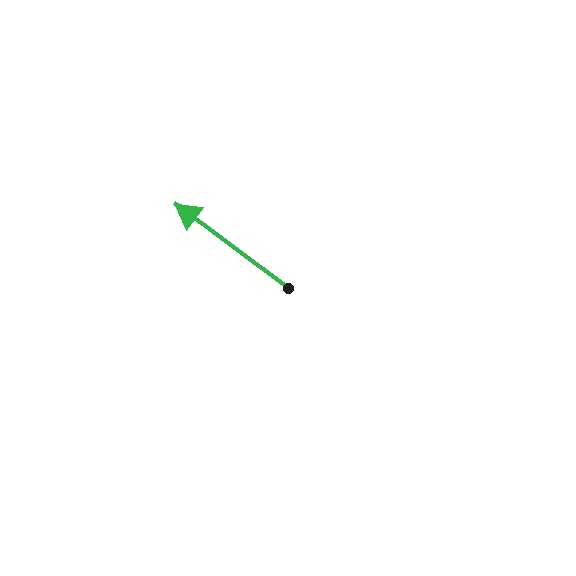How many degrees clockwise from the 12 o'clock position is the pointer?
Approximately 307 degrees.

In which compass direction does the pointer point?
Northwest.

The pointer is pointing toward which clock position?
Roughly 10 o'clock.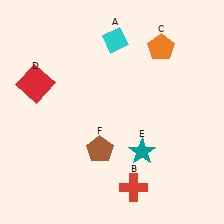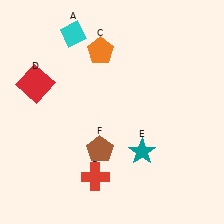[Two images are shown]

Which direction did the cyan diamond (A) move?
The cyan diamond (A) moved left.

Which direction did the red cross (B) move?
The red cross (B) moved left.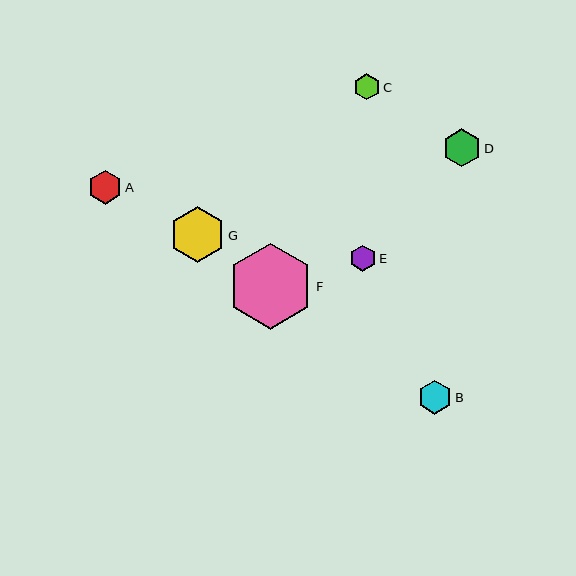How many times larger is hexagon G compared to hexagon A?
Hexagon G is approximately 1.6 times the size of hexagon A.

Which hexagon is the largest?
Hexagon F is the largest with a size of approximately 85 pixels.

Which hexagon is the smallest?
Hexagon E is the smallest with a size of approximately 26 pixels.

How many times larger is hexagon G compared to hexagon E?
Hexagon G is approximately 2.1 times the size of hexagon E.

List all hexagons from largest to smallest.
From largest to smallest: F, G, D, A, B, C, E.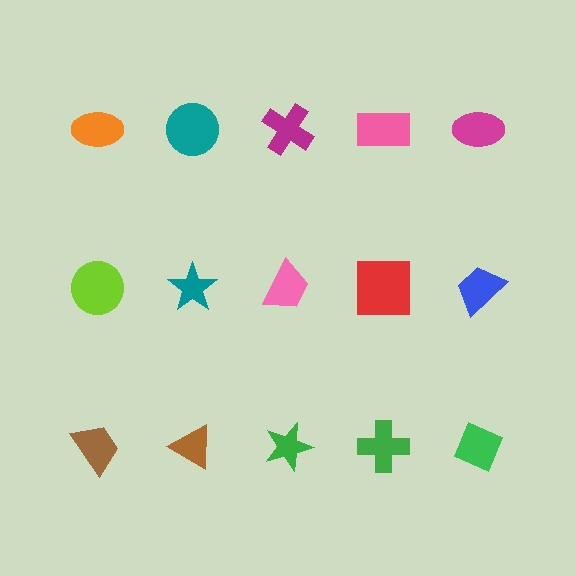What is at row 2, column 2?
A teal star.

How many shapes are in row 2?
5 shapes.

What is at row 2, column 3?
A pink trapezoid.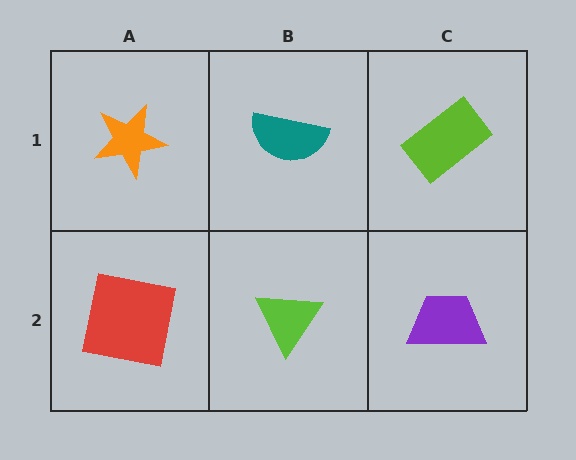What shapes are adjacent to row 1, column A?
A red square (row 2, column A), a teal semicircle (row 1, column B).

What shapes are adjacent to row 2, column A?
An orange star (row 1, column A), a lime triangle (row 2, column B).